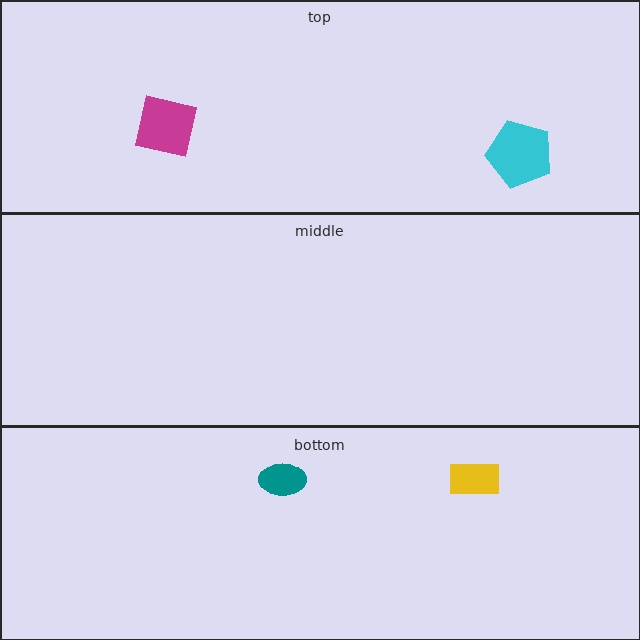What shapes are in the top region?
The magenta square, the cyan pentagon.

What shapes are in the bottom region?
The yellow rectangle, the teal ellipse.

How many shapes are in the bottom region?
2.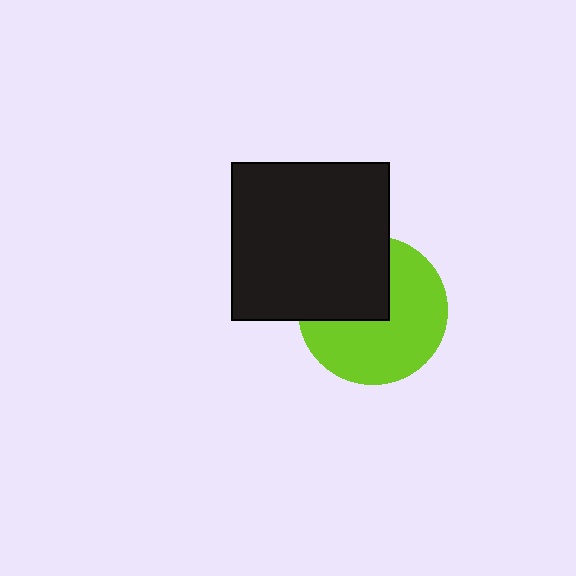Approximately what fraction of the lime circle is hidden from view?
Roughly 38% of the lime circle is hidden behind the black square.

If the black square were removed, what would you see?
You would see the complete lime circle.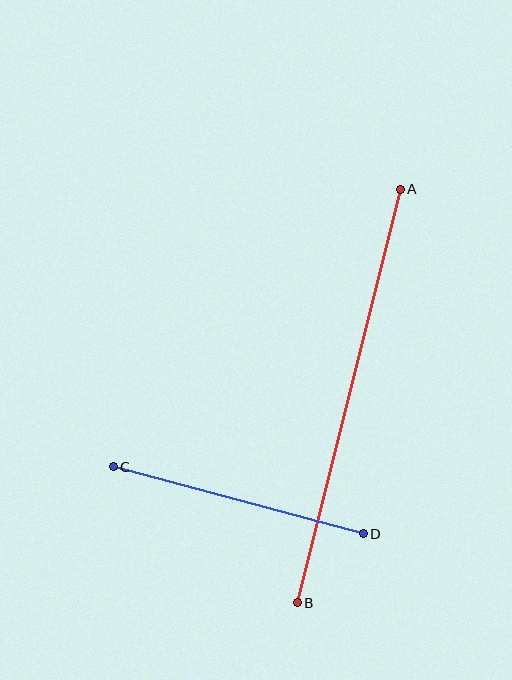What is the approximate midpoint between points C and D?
The midpoint is at approximately (238, 500) pixels.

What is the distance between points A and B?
The distance is approximately 426 pixels.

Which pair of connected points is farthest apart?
Points A and B are farthest apart.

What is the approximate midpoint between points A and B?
The midpoint is at approximately (349, 396) pixels.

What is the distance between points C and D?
The distance is approximately 259 pixels.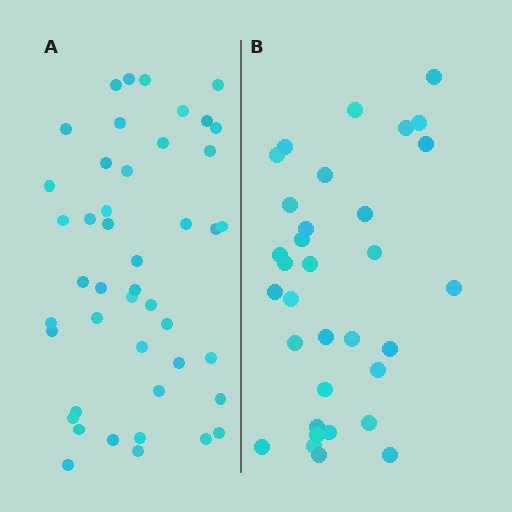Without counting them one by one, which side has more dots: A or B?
Region A (the left region) has more dots.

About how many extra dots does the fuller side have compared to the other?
Region A has roughly 12 or so more dots than region B.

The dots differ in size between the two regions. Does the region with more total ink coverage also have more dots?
No. Region B has more total ink coverage because its dots are larger, but region A actually contains more individual dots. Total area can be misleading — the number of items is what matters here.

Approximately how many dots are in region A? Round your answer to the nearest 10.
About 40 dots. (The exact count is 45, which rounds to 40.)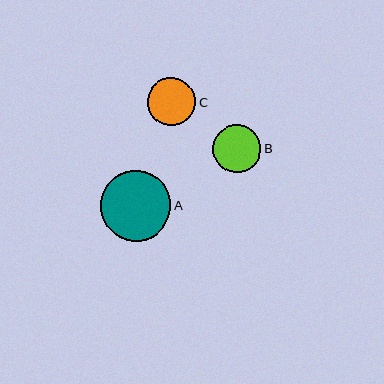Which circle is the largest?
Circle A is the largest with a size of approximately 71 pixels.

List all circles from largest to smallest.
From largest to smallest: A, C, B.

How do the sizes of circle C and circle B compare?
Circle C and circle B are approximately the same size.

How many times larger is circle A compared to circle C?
Circle A is approximately 1.5 times the size of circle C.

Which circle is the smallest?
Circle B is the smallest with a size of approximately 48 pixels.